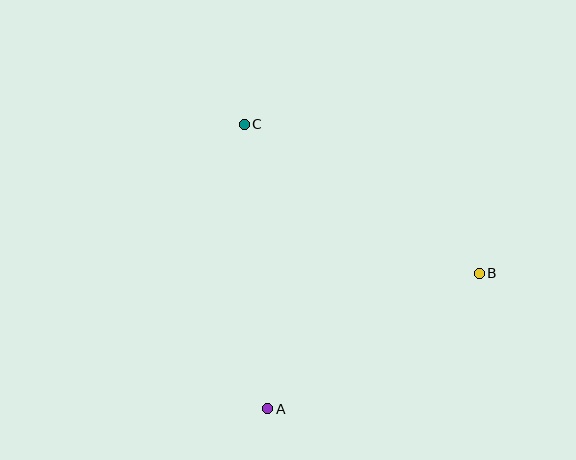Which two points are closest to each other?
Points A and B are closest to each other.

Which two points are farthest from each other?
Points A and C are farthest from each other.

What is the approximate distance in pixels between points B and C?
The distance between B and C is approximately 278 pixels.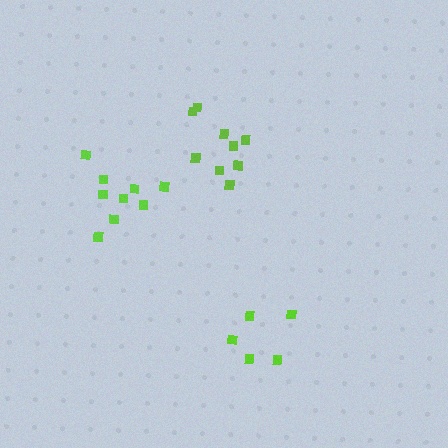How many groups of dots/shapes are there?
There are 3 groups.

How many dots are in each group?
Group 1: 9 dots, Group 2: 9 dots, Group 3: 5 dots (23 total).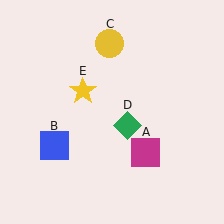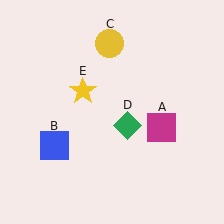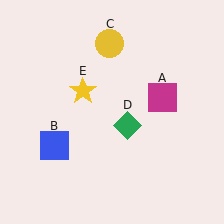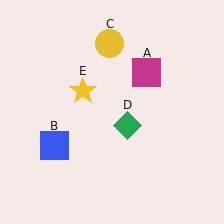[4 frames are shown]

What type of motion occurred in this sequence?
The magenta square (object A) rotated counterclockwise around the center of the scene.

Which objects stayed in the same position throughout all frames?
Blue square (object B) and yellow circle (object C) and green diamond (object D) and yellow star (object E) remained stationary.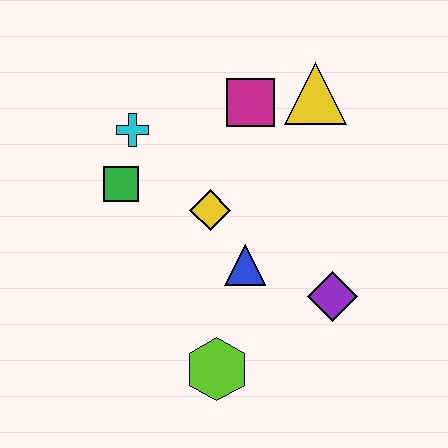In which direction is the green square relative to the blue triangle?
The green square is to the left of the blue triangle.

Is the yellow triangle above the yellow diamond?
Yes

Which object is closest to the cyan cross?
The green square is closest to the cyan cross.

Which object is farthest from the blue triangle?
The yellow triangle is farthest from the blue triangle.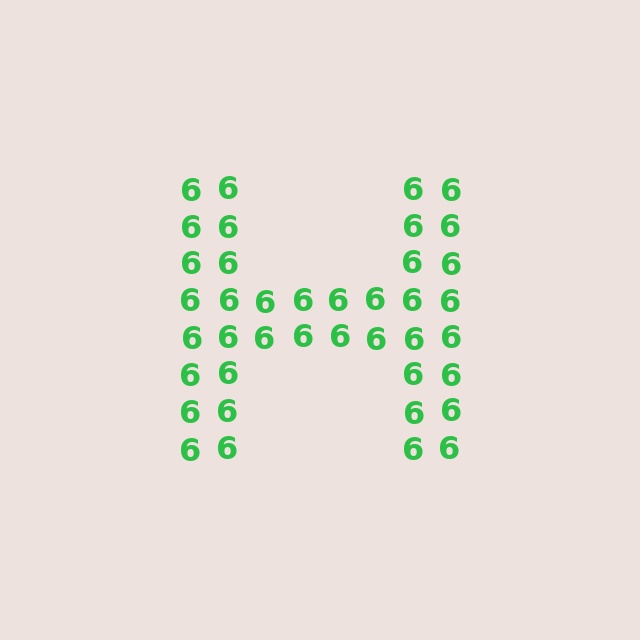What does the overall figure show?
The overall figure shows the letter H.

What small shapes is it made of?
It is made of small digit 6's.